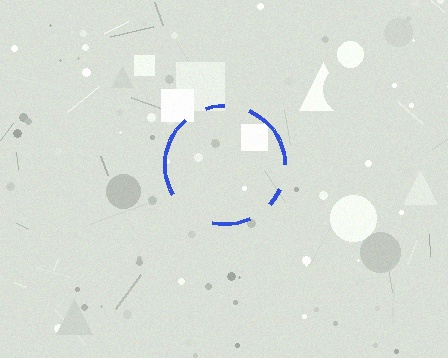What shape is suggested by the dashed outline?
The dashed outline suggests a circle.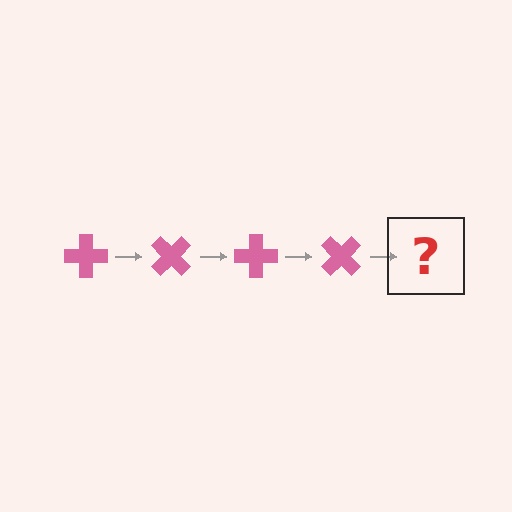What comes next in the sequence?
The next element should be a pink cross rotated 180 degrees.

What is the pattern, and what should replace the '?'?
The pattern is that the cross rotates 45 degrees each step. The '?' should be a pink cross rotated 180 degrees.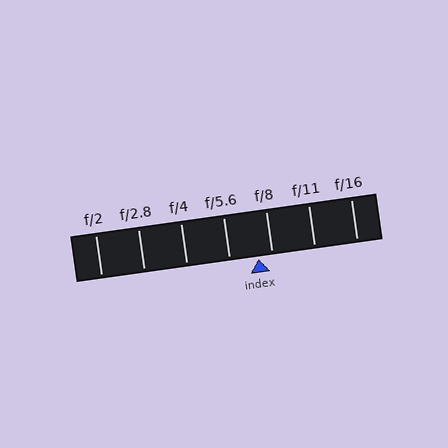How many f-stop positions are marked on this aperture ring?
There are 7 f-stop positions marked.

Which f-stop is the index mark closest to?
The index mark is closest to f/8.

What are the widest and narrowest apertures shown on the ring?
The widest aperture shown is f/2 and the narrowest is f/16.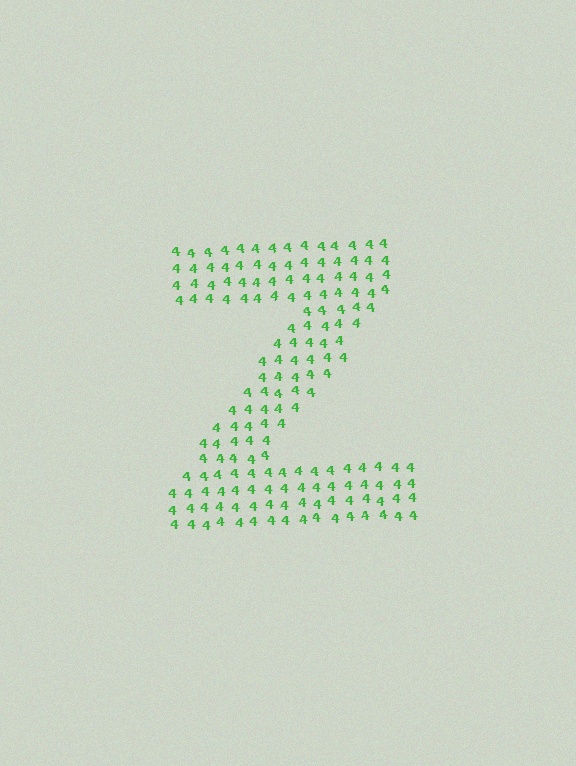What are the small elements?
The small elements are digit 4's.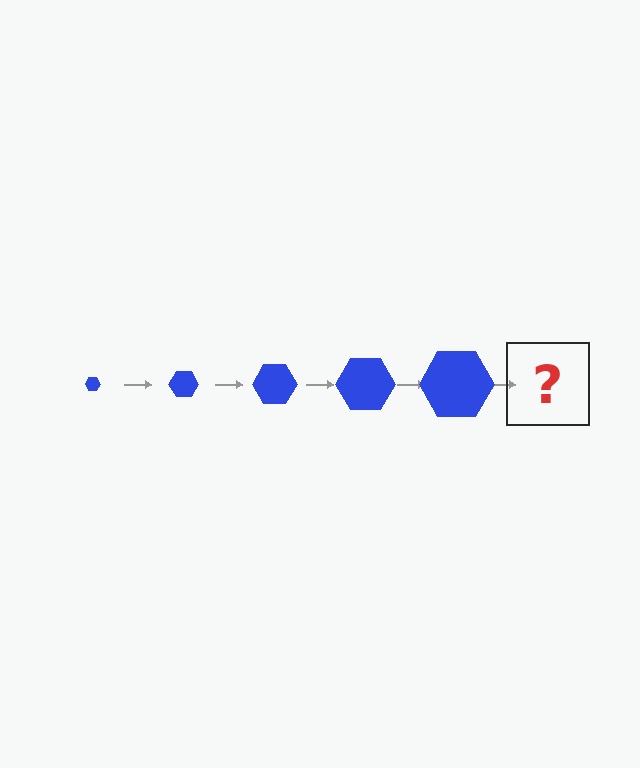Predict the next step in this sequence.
The next step is a blue hexagon, larger than the previous one.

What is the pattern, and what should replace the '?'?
The pattern is that the hexagon gets progressively larger each step. The '?' should be a blue hexagon, larger than the previous one.